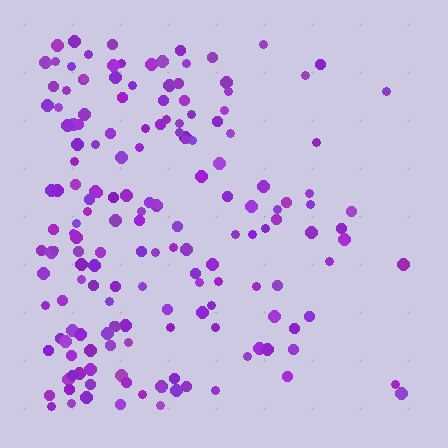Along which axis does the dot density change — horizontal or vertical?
Horizontal.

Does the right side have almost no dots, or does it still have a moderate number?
Still a moderate number, just noticeably fewer than the left.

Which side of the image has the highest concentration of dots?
The left.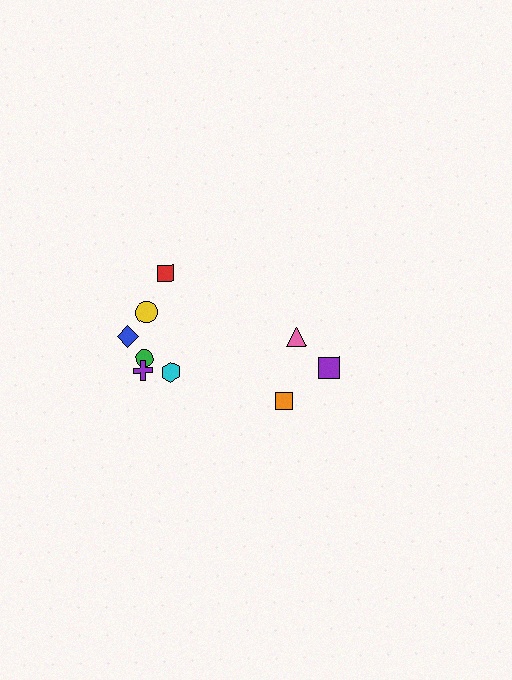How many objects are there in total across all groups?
There are 9 objects.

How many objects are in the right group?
There are 3 objects.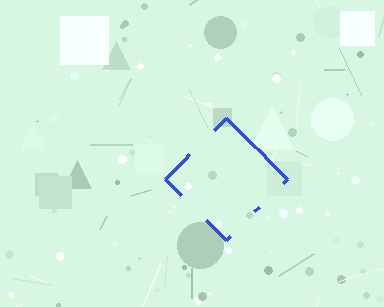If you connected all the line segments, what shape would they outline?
They would outline a diamond.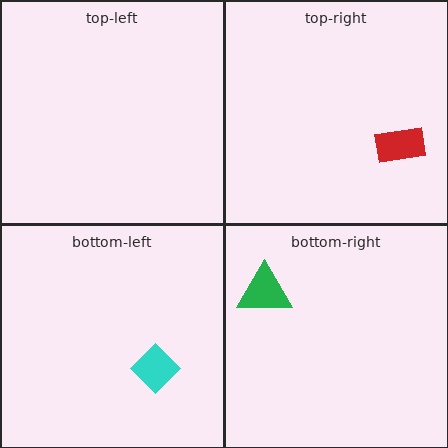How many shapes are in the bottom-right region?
1.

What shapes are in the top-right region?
The red rectangle.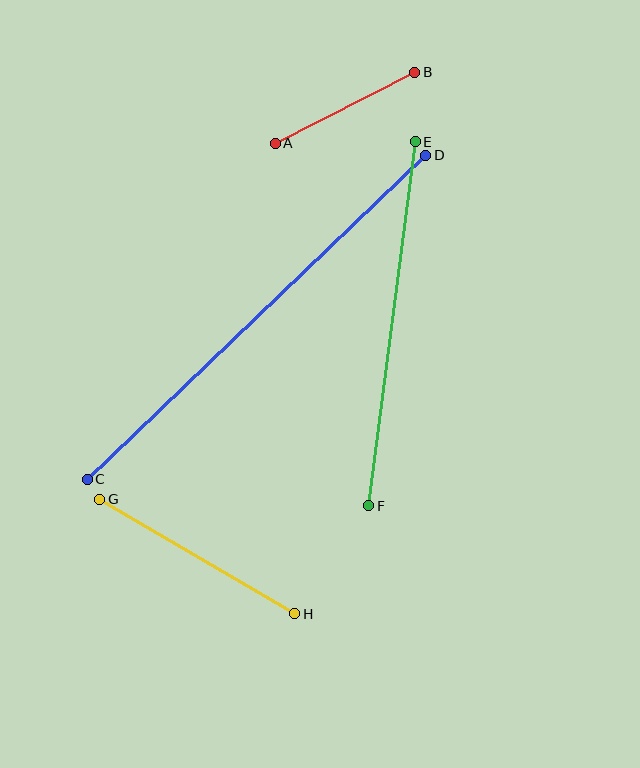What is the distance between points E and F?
The distance is approximately 367 pixels.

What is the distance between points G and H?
The distance is approximately 226 pixels.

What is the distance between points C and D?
The distance is approximately 469 pixels.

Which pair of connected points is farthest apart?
Points C and D are farthest apart.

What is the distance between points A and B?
The distance is approximately 156 pixels.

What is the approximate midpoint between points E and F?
The midpoint is at approximately (392, 324) pixels.